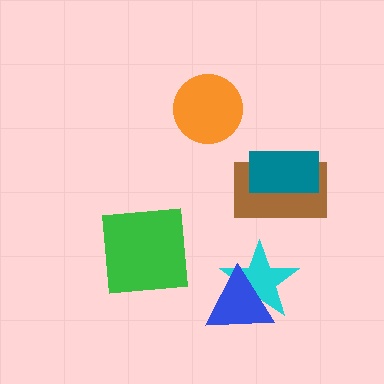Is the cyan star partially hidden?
Yes, it is partially covered by another shape.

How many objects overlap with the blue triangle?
1 object overlaps with the blue triangle.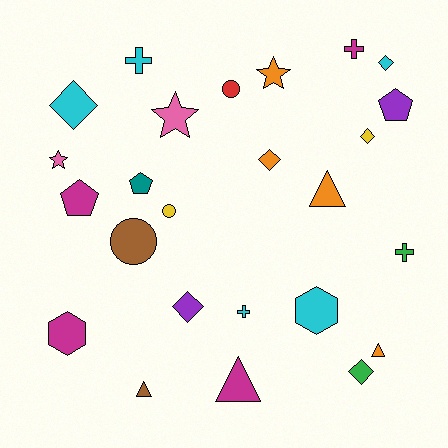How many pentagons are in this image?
There are 3 pentagons.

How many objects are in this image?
There are 25 objects.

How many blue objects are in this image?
There are no blue objects.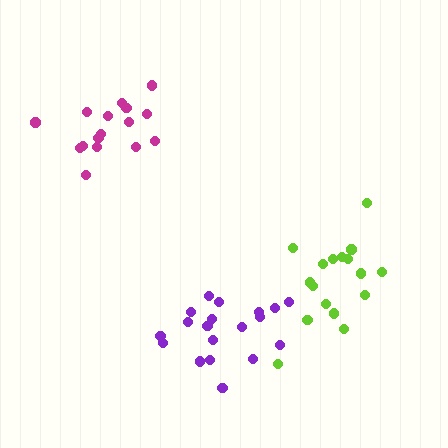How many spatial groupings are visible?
There are 3 spatial groupings.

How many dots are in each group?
Group 1: 17 dots, Group 2: 16 dots, Group 3: 19 dots (52 total).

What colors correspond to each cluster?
The clusters are colored: lime, magenta, purple.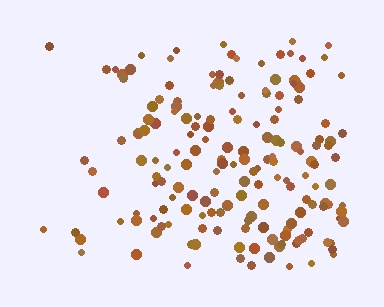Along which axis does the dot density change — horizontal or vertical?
Horizontal.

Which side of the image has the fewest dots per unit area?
The left.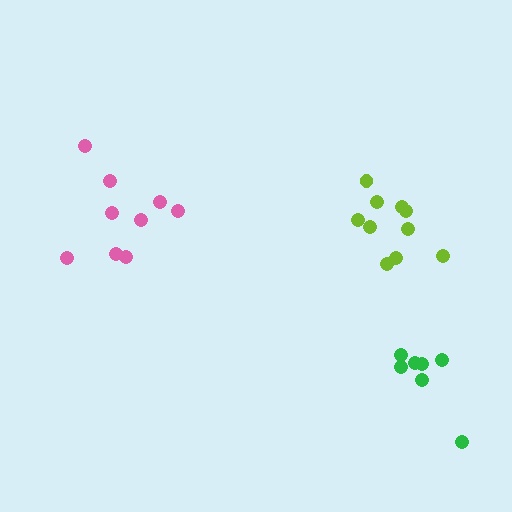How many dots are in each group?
Group 1: 7 dots, Group 2: 10 dots, Group 3: 9 dots (26 total).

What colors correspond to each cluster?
The clusters are colored: green, lime, pink.